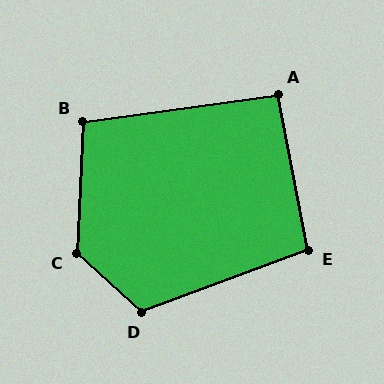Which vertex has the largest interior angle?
C, at approximately 130 degrees.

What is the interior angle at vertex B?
Approximately 100 degrees (obtuse).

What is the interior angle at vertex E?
Approximately 99 degrees (obtuse).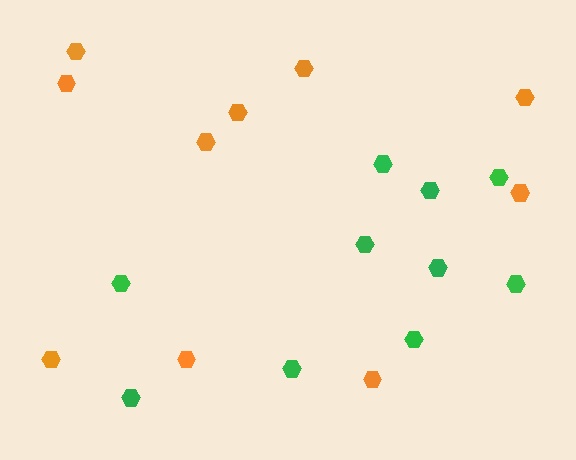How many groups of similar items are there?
There are 2 groups: one group of orange hexagons (10) and one group of green hexagons (10).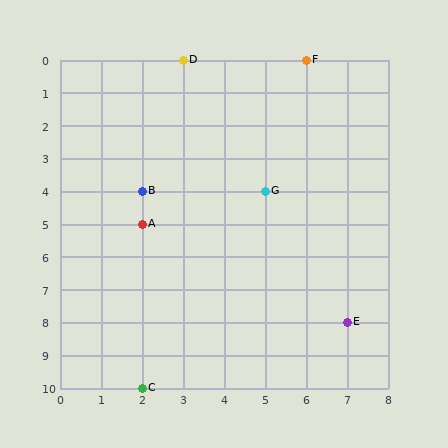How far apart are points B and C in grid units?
Points B and C are 6 rows apart.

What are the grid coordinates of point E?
Point E is at grid coordinates (7, 8).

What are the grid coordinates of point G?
Point G is at grid coordinates (5, 4).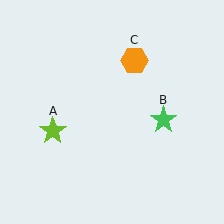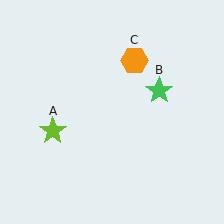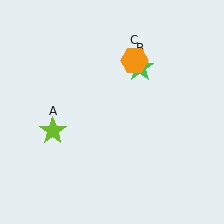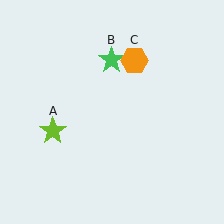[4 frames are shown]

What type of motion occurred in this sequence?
The green star (object B) rotated counterclockwise around the center of the scene.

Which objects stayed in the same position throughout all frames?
Lime star (object A) and orange hexagon (object C) remained stationary.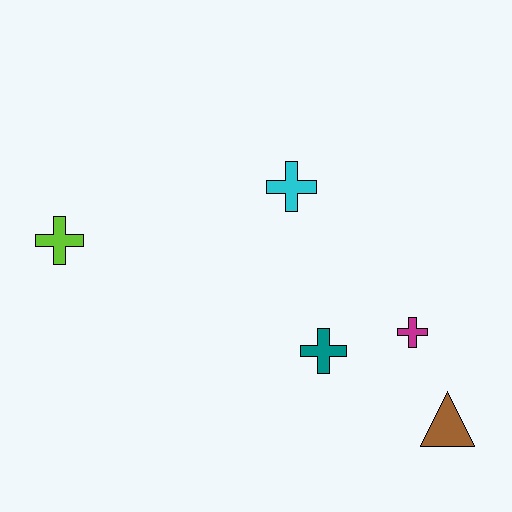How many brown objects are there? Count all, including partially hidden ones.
There is 1 brown object.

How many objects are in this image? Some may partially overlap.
There are 5 objects.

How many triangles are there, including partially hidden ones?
There is 1 triangle.